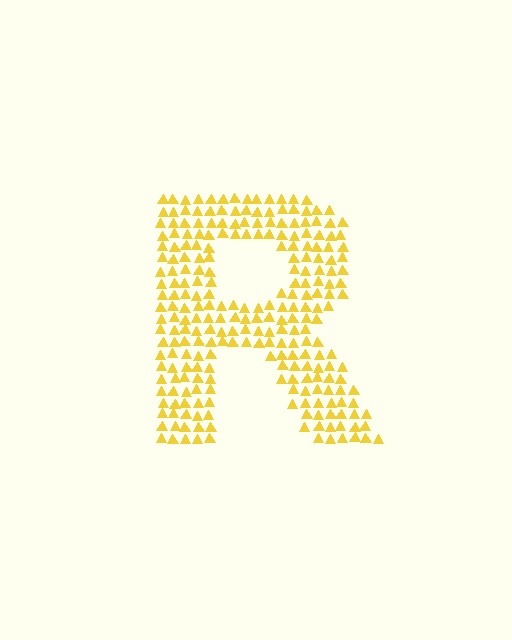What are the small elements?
The small elements are triangles.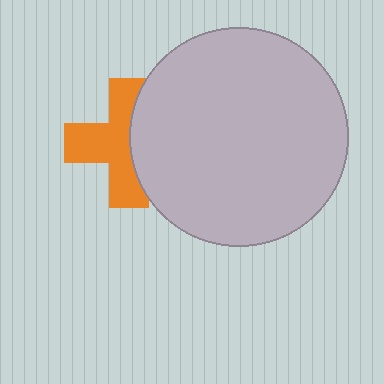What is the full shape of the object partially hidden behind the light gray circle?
The partially hidden object is an orange cross.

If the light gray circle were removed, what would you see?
You would see the complete orange cross.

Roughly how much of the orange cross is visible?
About half of it is visible (roughly 60%).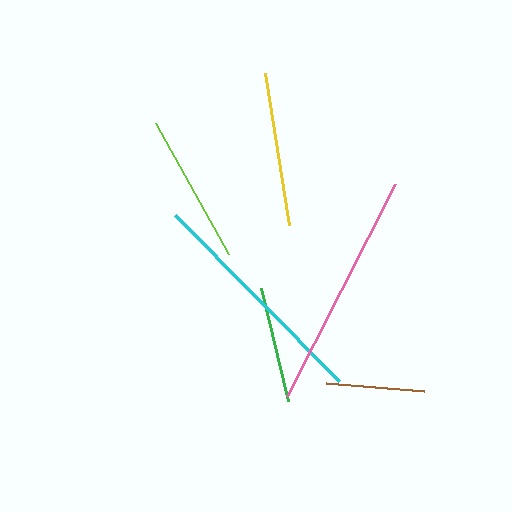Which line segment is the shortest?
The brown line is the shortest at approximately 98 pixels.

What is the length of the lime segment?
The lime segment is approximately 150 pixels long.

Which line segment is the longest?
The pink line is the longest at approximately 238 pixels.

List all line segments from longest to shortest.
From longest to shortest: pink, cyan, yellow, lime, green, brown.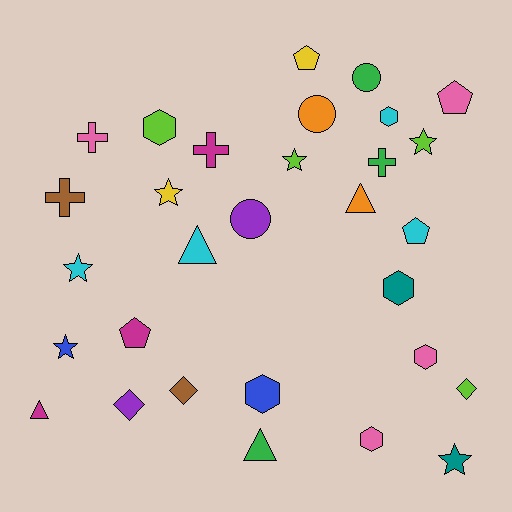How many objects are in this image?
There are 30 objects.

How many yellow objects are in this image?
There are 2 yellow objects.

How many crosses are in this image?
There are 4 crosses.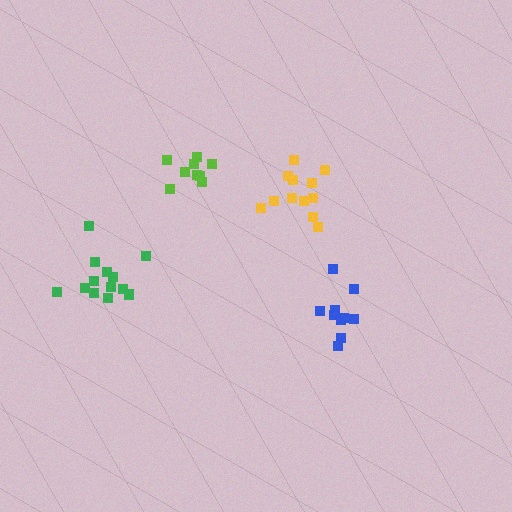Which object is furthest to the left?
The green cluster is leftmost.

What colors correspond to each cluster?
The clusters are colored: blue, yellow, green, lime.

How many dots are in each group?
Group 1: 10 dots, Group 2: 12 dots, Group 3: 14 dots, Group 4: 9 dots (45 total).